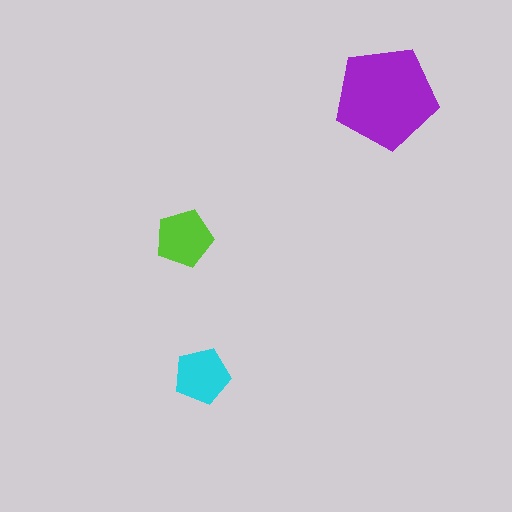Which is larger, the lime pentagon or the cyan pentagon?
The lime one.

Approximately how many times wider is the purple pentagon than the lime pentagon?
About 2 times wider.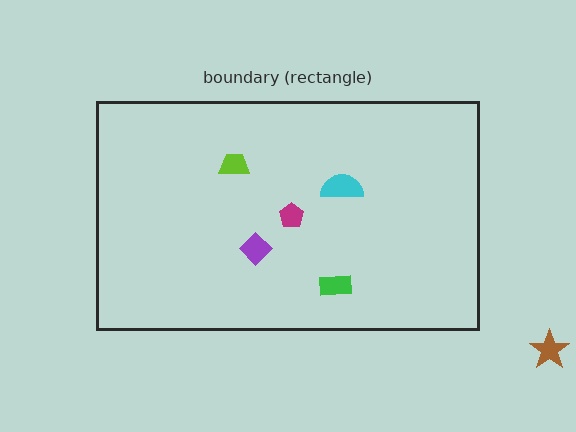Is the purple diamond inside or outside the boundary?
Inside.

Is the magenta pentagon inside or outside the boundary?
Inside.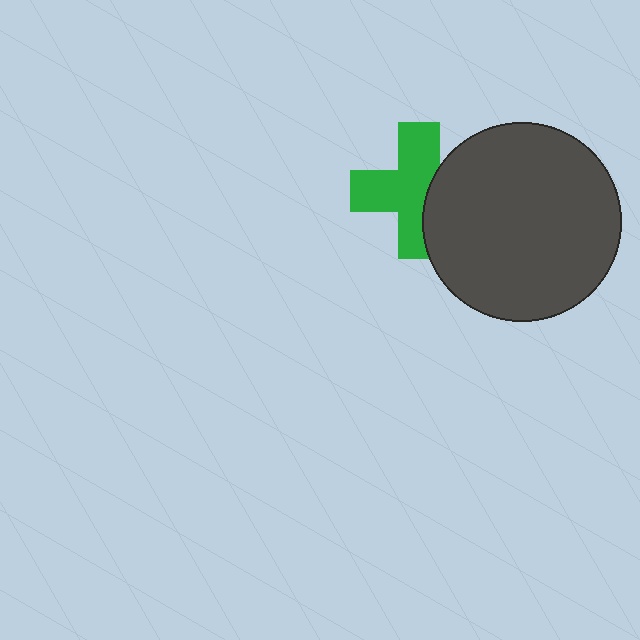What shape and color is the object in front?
The object in front is a dark gray circle.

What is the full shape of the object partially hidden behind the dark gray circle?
The partially hidden object is a green cross.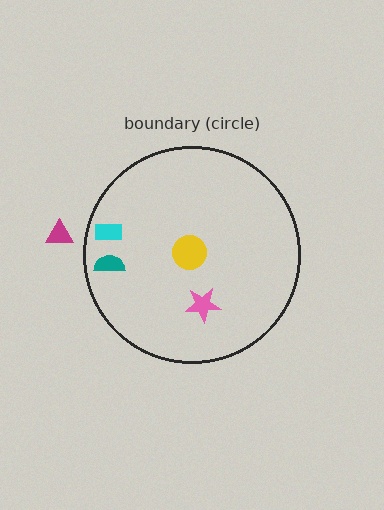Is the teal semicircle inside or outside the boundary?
Inside.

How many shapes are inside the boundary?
4 inside, 1 outside.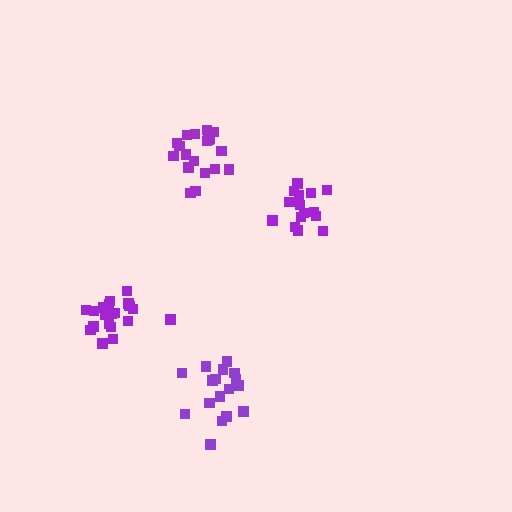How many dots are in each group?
Group 1: 15 dots, Group 2: 17 dots, Group 3: 20 dots, Group 4: 19 dots (71 total).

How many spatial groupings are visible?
There are 4 spatial groupings.